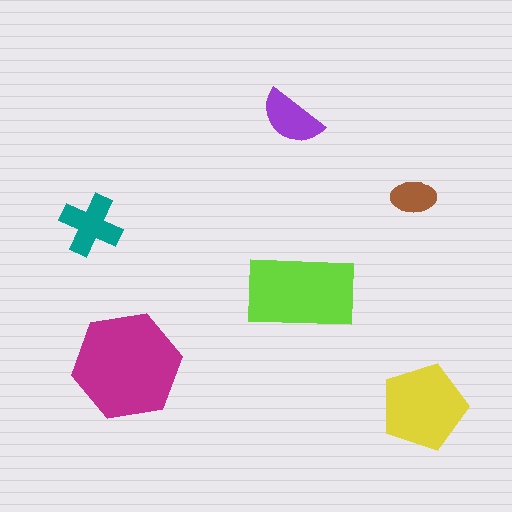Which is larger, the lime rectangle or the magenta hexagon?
The magenta hexagon.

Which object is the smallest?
The brown ellipse.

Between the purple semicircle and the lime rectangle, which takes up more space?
The lime rectangle.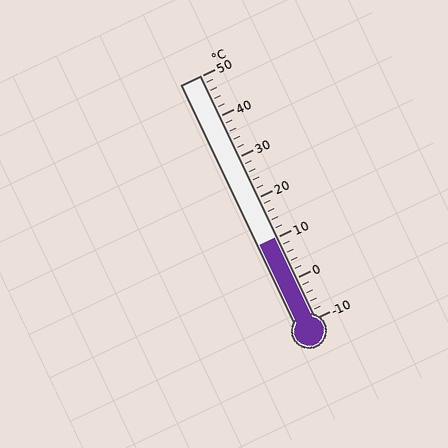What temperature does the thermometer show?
The thermometer shows approximately 10°C.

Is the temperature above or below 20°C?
The temperature is below 20°C.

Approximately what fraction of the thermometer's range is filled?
The thermometer is filled to approximately 35% of its range.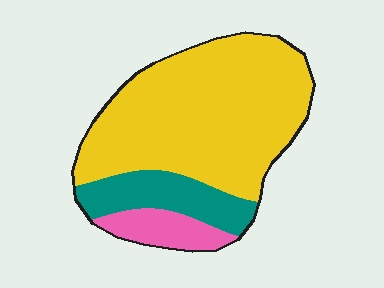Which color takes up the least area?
Pink, at roughly 10%.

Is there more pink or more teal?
Teal.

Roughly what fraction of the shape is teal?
Teal takes up about one sixth (1/6) of the shape.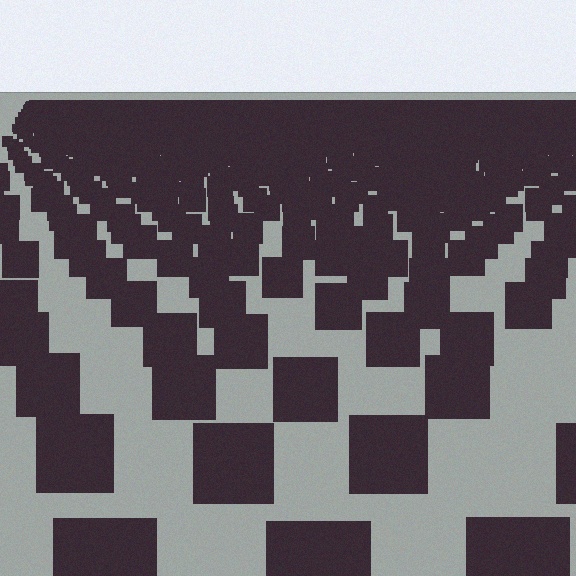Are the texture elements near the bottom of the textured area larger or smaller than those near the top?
Larger. Near the bottom, elements are closer to the viewer and appear at a bigger on-screen size.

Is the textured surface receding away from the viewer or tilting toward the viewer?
The surface is receding away from the viewer. Texture elements get smaller and denser toward the top.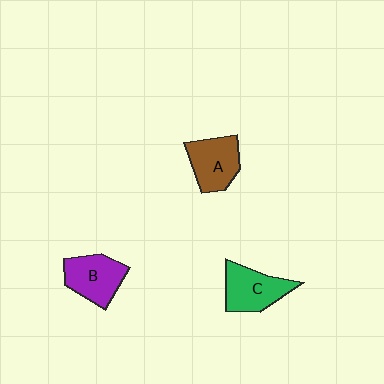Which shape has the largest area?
Shape C (green).